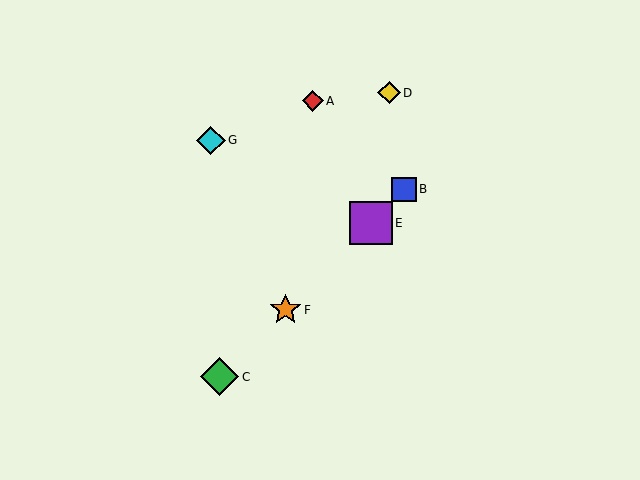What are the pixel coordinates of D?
Object D is at (389, 93).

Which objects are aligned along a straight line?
Objects B, C, E, F are aligned along a straight line.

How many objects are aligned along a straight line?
4 objects (B, C, E, F) are aligned along a straight line.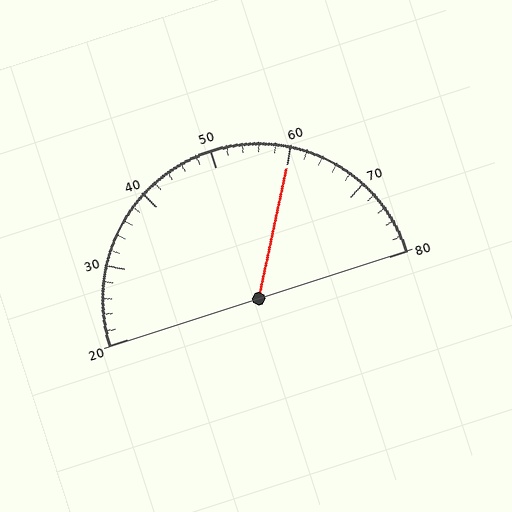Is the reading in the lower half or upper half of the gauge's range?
The reading is in the upper half of the range (20 to 80).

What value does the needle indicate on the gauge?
The needle indicates approximately 60.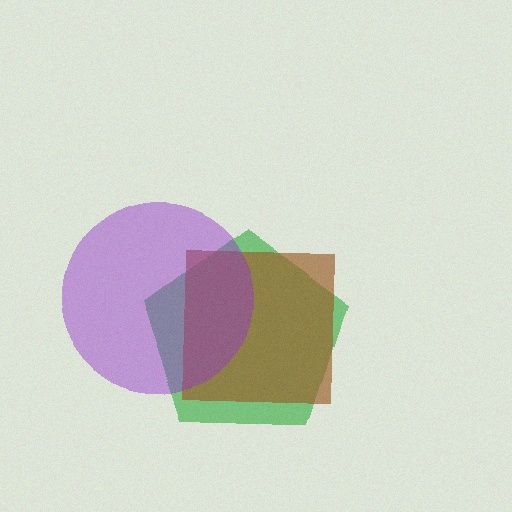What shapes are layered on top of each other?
The layered shapes are: a green pentagon, a brown square, a purple circle.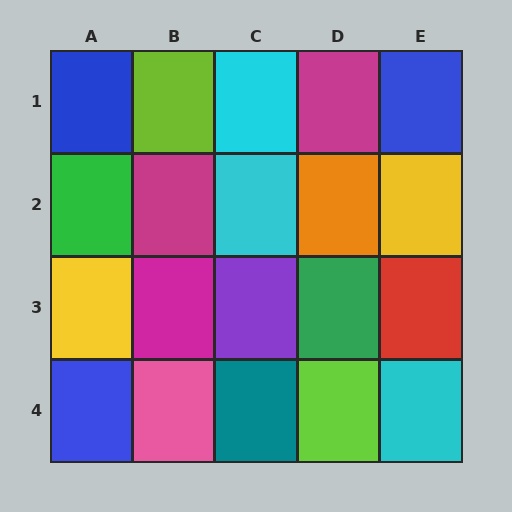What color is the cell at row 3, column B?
Magenta.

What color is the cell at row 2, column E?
Yellow.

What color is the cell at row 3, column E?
Red.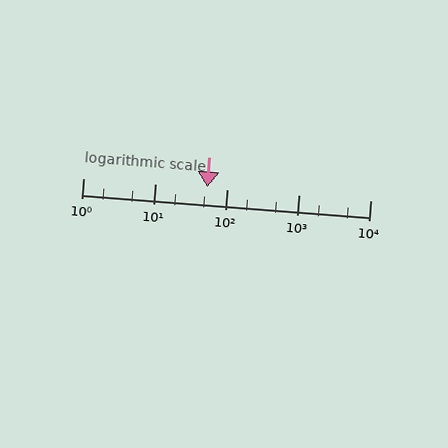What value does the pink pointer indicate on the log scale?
The pointer indicates approximately 53.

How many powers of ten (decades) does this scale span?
The scale spans 4 decades, from 1 to 10000.